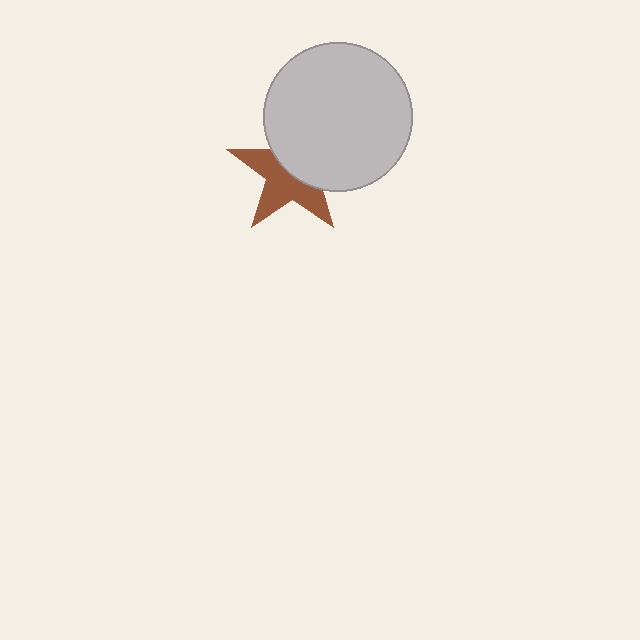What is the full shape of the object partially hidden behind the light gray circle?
The partially hidden object is a brown star.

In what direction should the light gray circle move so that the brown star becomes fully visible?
The light gray circle should move toward the upper-right. That is the shortest direction to clear the overlap and leave the brown star fully visible.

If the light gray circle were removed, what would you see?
You would see the complete brown star.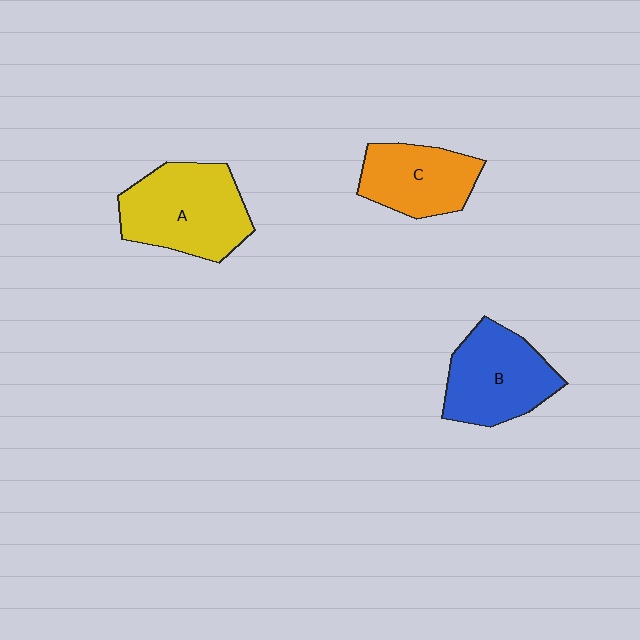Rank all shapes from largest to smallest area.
From largest to smallest: A (yellow), B (blue), C (orange).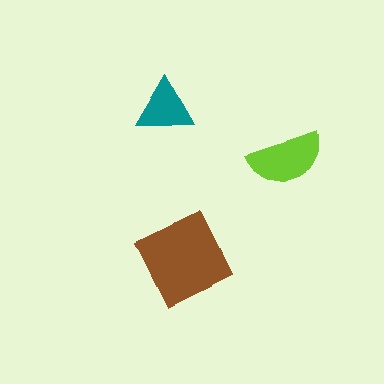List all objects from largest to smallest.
The brown diamond, the lime semicircle, the teal triangle.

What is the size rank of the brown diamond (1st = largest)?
1st.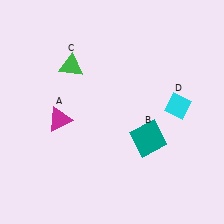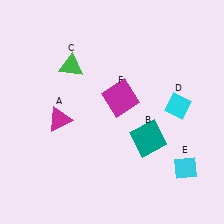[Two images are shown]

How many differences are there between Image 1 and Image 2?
There are 2 differences between the two images.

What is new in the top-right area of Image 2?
A magenta square (F) was added in the top-right area of Image 2.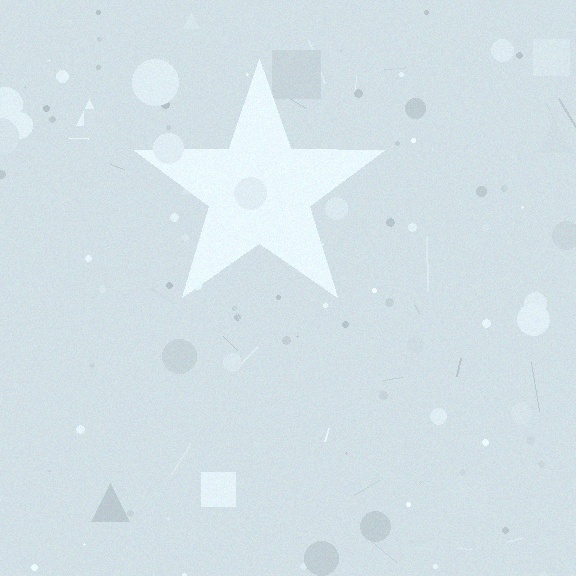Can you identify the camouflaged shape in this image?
The camouflaged shape is a star.